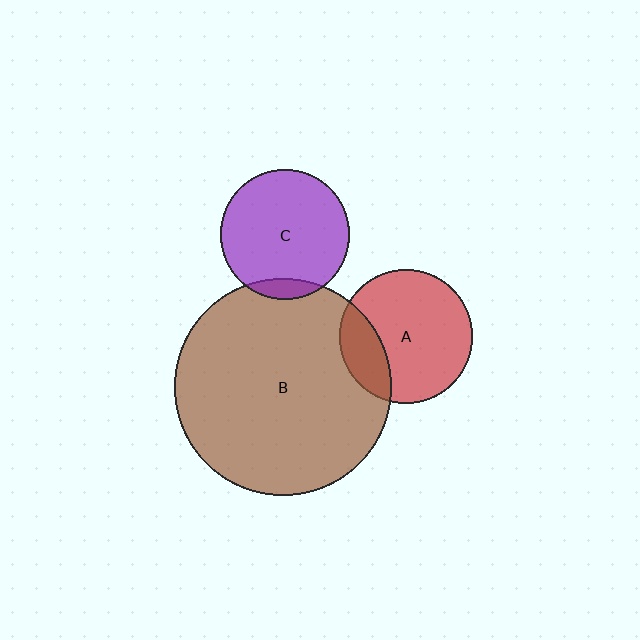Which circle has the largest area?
Circle B (brown).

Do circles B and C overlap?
Yes.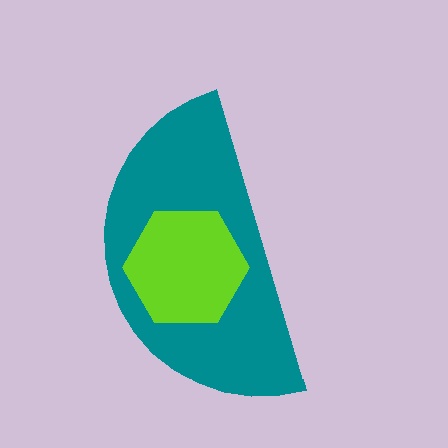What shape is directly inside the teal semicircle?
The lime hexagon.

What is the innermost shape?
The lime hexagon.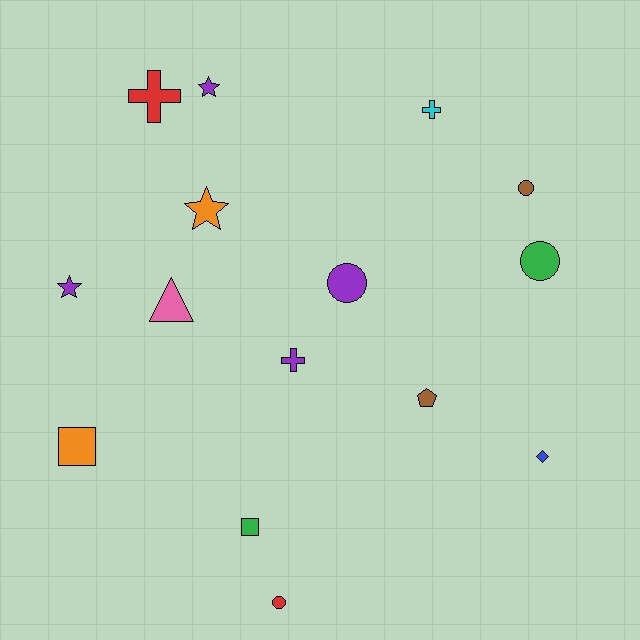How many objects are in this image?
There are 15 objects.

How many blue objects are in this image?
There is 1 blue object.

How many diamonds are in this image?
There is 1 diamond.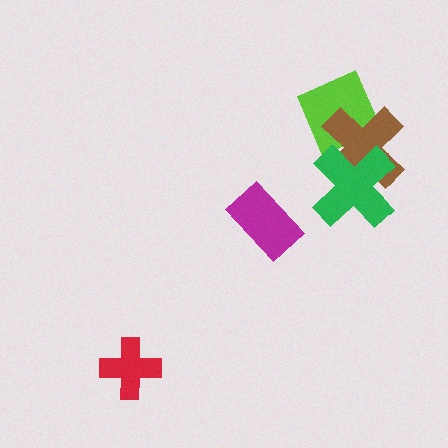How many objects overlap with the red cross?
0 objects overlap with the red cross.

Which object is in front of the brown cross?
The green cross is in front of the brown cross.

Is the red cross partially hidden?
No, no other shape covers it.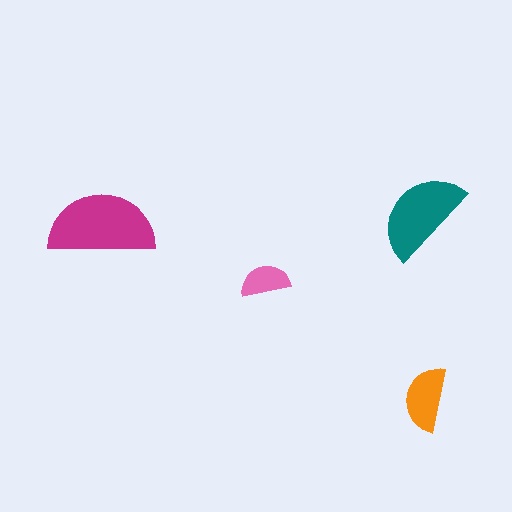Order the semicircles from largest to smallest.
the magenta one, the teal one, the orange one, the pink one.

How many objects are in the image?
There are 4 objects in the image.